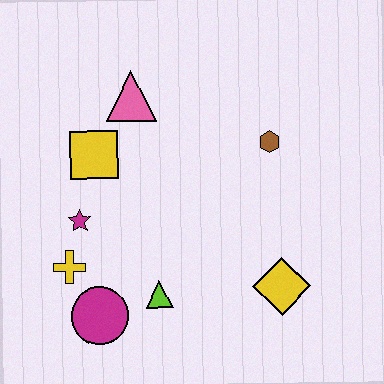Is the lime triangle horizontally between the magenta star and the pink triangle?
No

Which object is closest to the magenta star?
The yellow cross is closest to the magenta star.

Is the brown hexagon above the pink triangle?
No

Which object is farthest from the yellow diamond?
The pink triangle is farthest from the yellow diamond.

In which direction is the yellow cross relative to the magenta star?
The yellow cross is below the magenta star.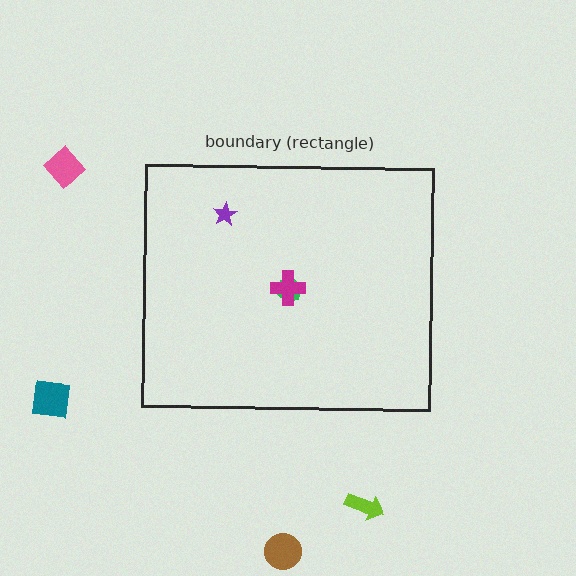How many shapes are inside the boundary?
3 inside, 4 outside.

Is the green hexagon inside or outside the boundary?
Inside.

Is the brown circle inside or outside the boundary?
Outside.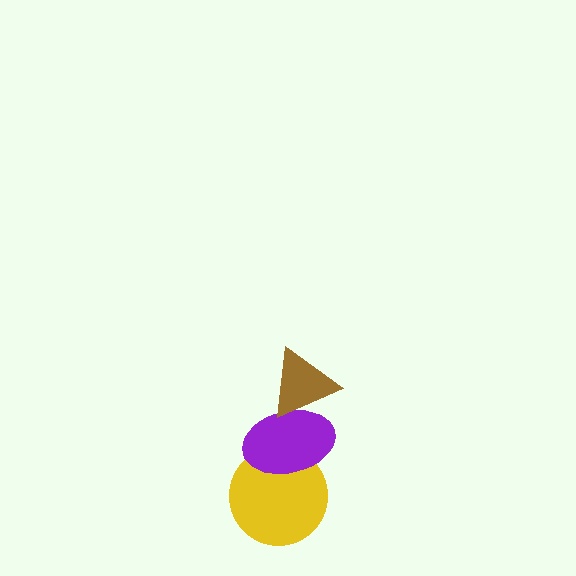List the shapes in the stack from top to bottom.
From top to bottom: the brown triangle, the purple ellipse, the yellow circle.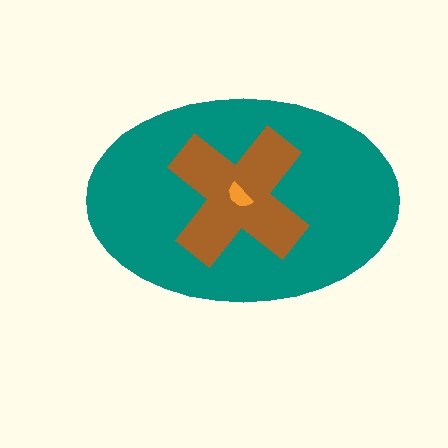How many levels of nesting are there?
3.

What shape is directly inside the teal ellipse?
The brown cross.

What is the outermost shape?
The teal ellipse.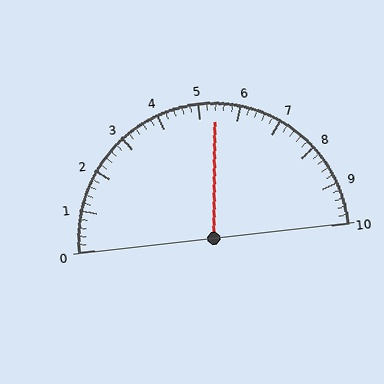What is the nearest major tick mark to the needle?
The nearest major tick mark is 5.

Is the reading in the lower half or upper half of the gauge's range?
The reading is in the upper half of the range (0 to 10).